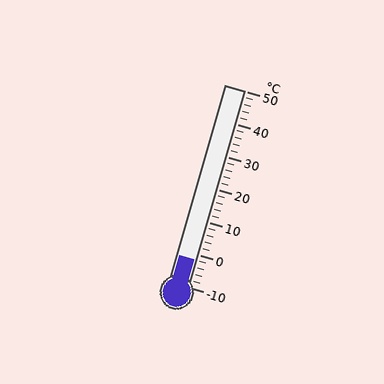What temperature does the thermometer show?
The thermometer shows approximately -2°C.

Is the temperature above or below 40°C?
The temperature is below 40°C.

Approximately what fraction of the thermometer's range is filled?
The thermometer is filled to approximately 15% of its range.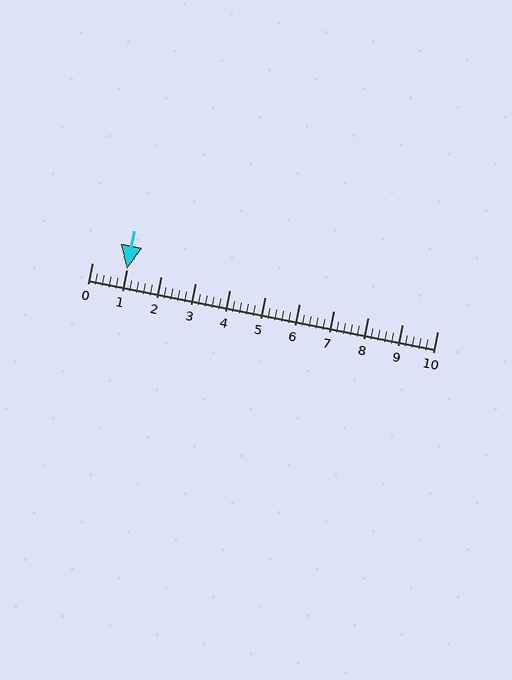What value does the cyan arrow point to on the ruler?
The cyan arrow points to approximately 1.0.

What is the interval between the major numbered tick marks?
The major tick marks are spaced 1 units apart.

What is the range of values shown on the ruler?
The ruler shows values from 0 to 10.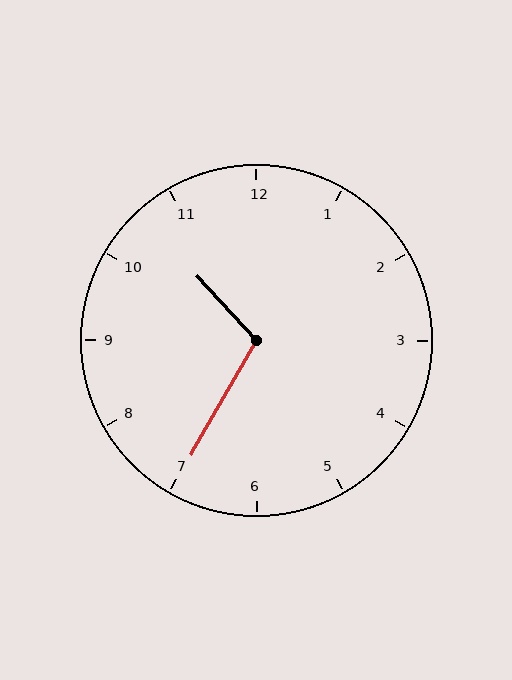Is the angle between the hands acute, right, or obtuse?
It is obtuse.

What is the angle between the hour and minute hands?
Approximately 108 degrees.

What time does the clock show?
10:35.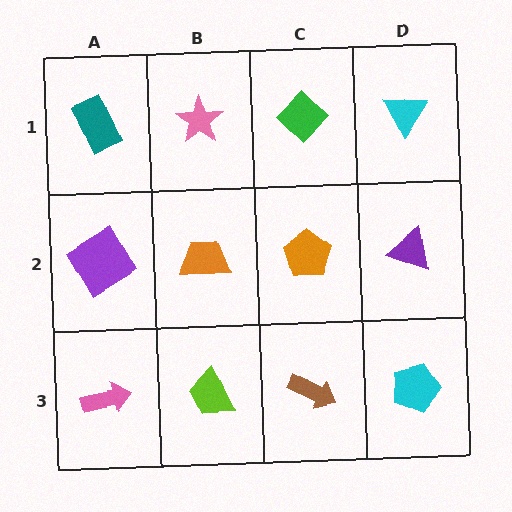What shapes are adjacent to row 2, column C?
A green diamond (row 1, column C), a brown arrow (row 3, column C), an orange trapezoid (row 2, column B), a purple triangle (row 2, column D).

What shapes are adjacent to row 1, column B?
An orange trapezoid (row 2, column B), a teal rectangle (row 1, column A), a green diamond (row 1, column C).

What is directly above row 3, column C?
An orange pentagon.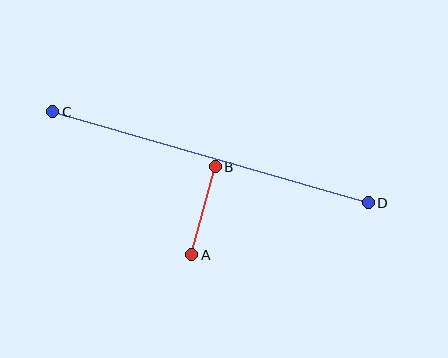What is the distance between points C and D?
The distance is approximately 329 pixels.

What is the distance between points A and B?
The distance is approximately 91 pixels.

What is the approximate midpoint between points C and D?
The midpoint is at approximately (210, 157) pixels.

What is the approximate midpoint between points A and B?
The midpoint is at approximately (204, 211) pixels.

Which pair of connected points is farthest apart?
Points C and D are farthest apart.